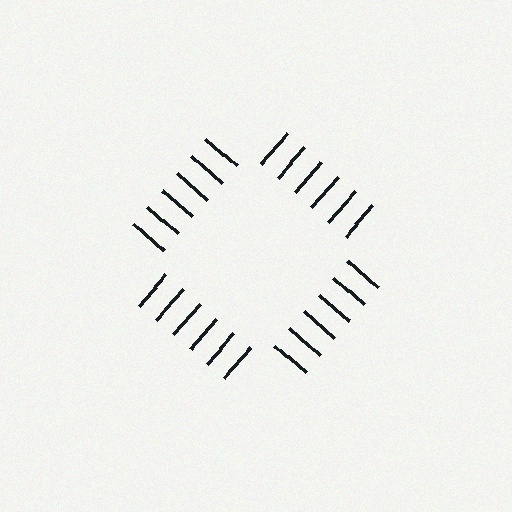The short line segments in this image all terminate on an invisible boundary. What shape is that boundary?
An illusory square — the line segments terminate on its edges but no continuous stroke is drawn.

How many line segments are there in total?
24 — 6 along each of the 4 edges.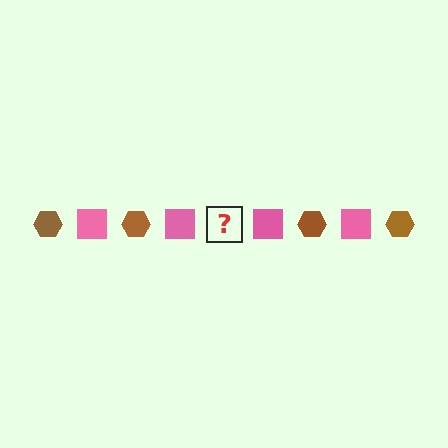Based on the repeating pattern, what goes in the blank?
The blank should be a brown hexagon.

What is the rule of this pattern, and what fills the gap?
The rule is that the pattern alternates between brown hexagon and pink square. The gap should be filled with a brown hexagon.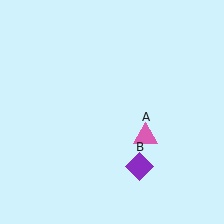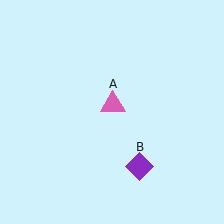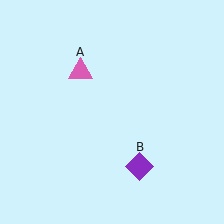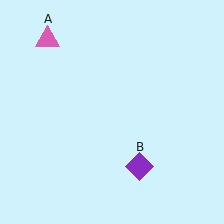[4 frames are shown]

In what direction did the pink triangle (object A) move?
The pink triangle (object A) moved up and to the left.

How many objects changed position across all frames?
1 object changed position: pink triangle (object A).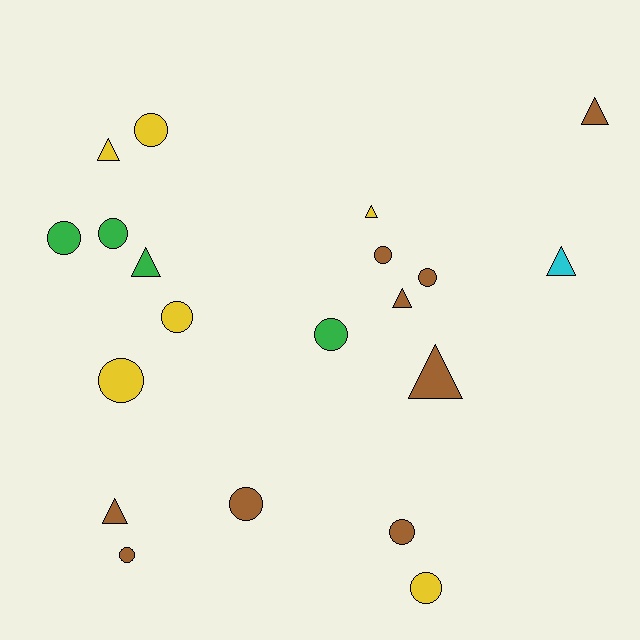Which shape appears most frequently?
Circle, with 12 objects.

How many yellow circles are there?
There are 4 yellow circles.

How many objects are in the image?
There are 20 objects.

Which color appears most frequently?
Brown, with 9 objects.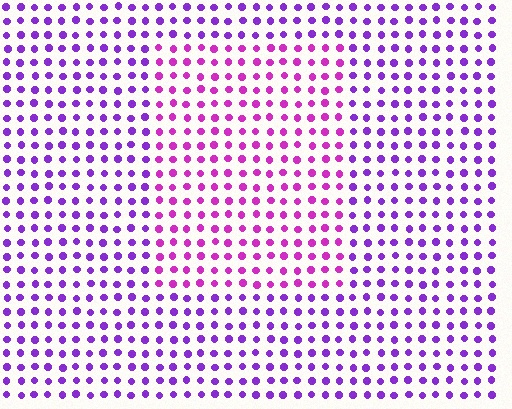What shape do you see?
I see a rectangle.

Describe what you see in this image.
The image is filled with small purple elements in a uniform arrangement. A rectangle-shaped region is visible where the elements are tinted to a slightly different hue, forming a subtle color boundary.